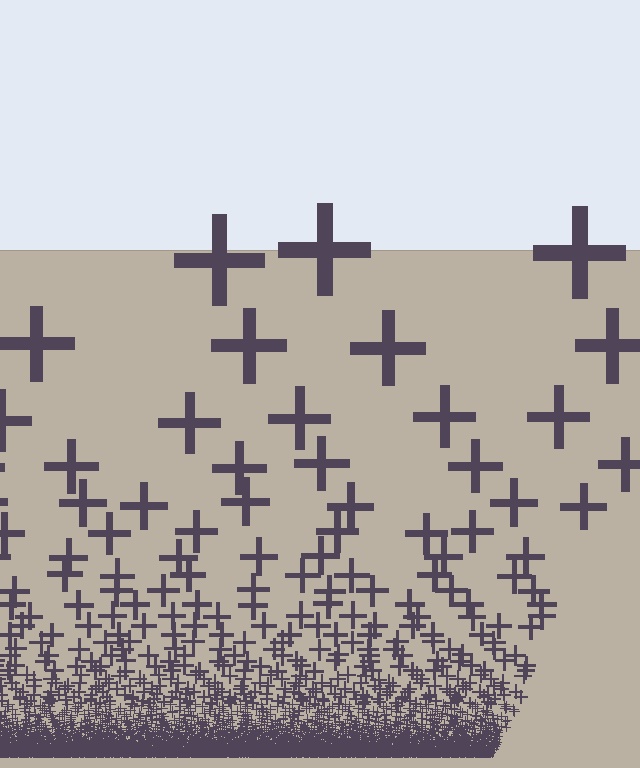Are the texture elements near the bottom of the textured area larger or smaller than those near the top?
Smaller. The gradient is inverted — elements near the bottom are smaller and denser.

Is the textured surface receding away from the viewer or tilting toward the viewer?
The surface appears to tilt toward the viewer. Texture elements get larger and sparser toward the top.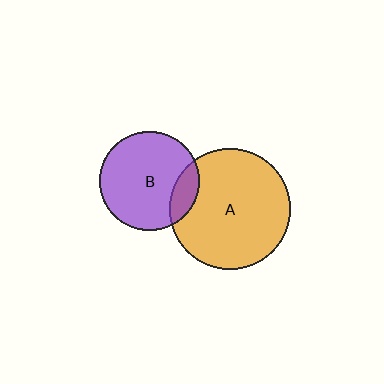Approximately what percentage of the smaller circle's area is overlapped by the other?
Approximately 15%.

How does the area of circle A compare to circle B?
Approximately 1.5 times.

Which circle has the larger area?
Circle A (orange).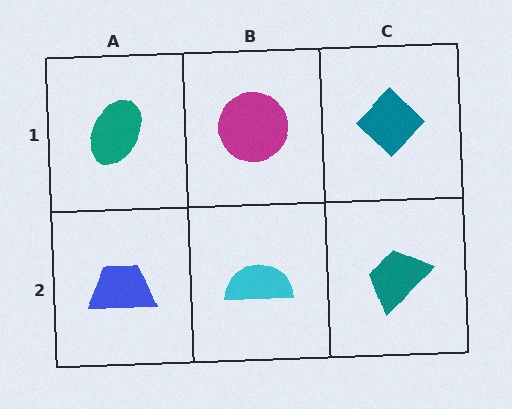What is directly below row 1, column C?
A teal trapezoid.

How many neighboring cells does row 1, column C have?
2.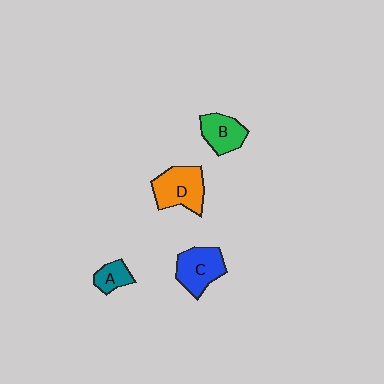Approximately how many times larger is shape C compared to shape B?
Approximately 1.3 times.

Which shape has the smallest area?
Shape A (teal).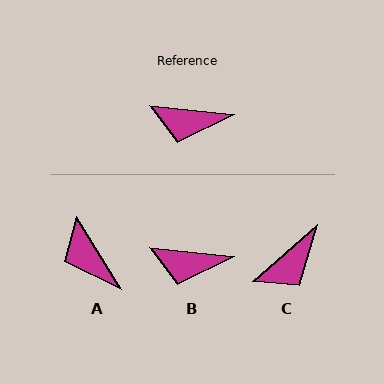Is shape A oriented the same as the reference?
No, it is off by about 53 degrees.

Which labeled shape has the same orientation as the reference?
B.